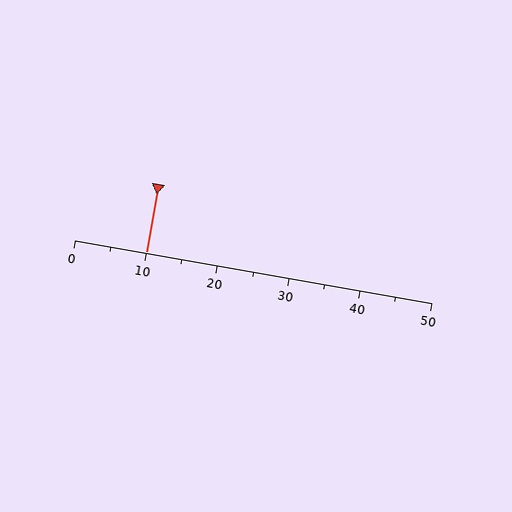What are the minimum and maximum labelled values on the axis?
The axis runs from 0 to 50.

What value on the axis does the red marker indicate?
The marker indicates approximately 10.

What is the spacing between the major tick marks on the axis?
The major ticks are spaced 10 apart.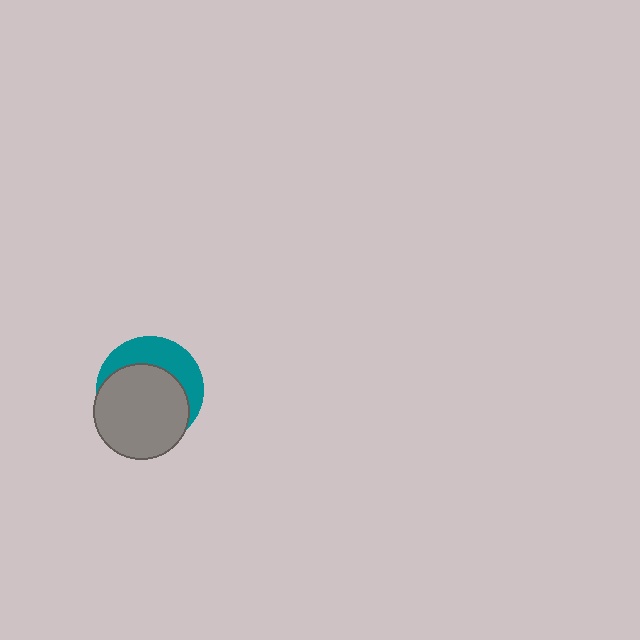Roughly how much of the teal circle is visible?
A small part of it is visible (roughly 36%).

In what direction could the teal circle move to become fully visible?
The teal circle could move toward the upper-right. That would shift it out from behind the gray circle entirely.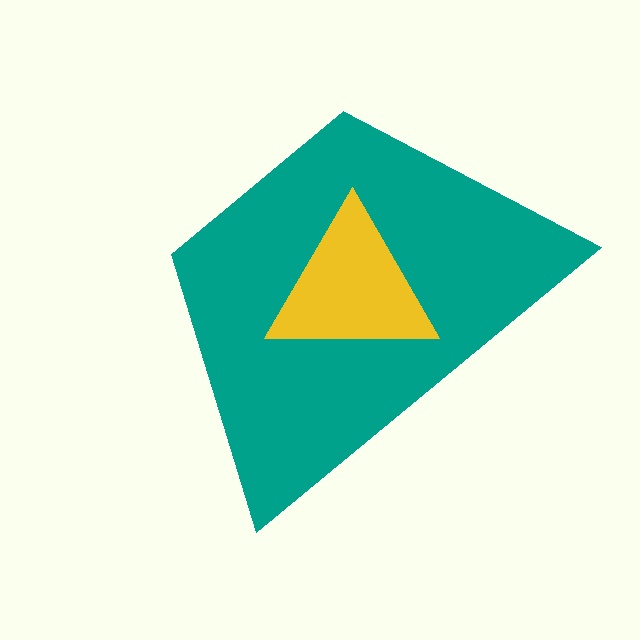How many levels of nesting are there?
2.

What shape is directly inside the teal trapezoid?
The yellow triangle.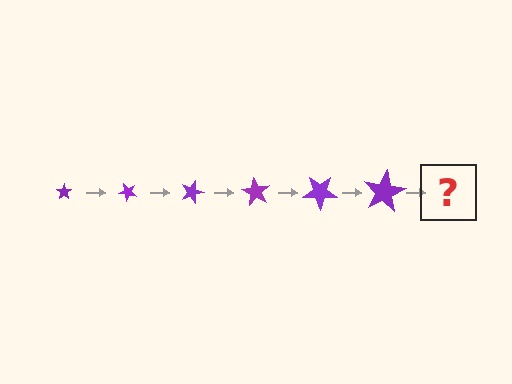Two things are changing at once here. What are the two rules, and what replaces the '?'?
The two rules are that the star grows larger each step and it rotates 45 degrees each step. The '?' should be a star, larger than the previous one and rotated 270 degrees from the start.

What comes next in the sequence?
The next element should be a star, larger than the previous one and rotated 270 degrees from the start.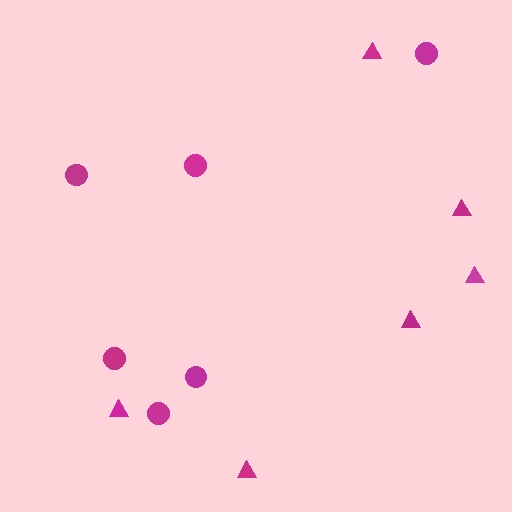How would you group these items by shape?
There are 2 groups: one group of triangles (6) and one group of circles (6).